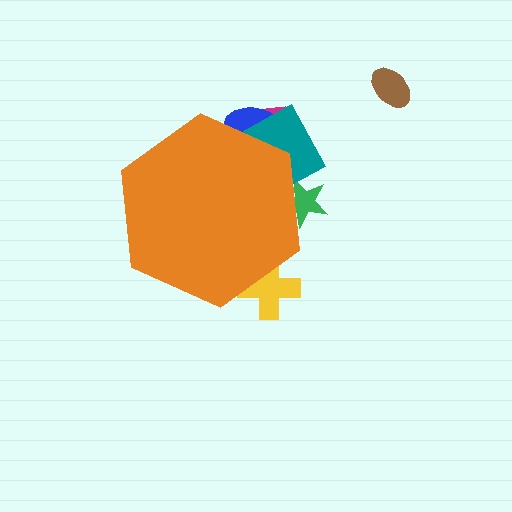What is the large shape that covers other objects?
An orange hexagon.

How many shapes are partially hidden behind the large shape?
5 shapes are partially hidden.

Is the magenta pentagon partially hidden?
Yes, the magenta pentagon is partially hidden behind the orange hexagon.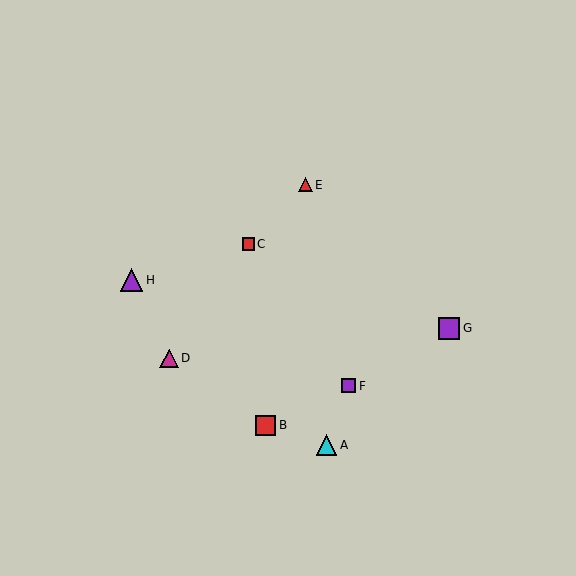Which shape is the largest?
The purple triangle (labeled H) is the largest.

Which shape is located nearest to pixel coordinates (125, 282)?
The purple triangle (labeled H) at (132, 280) is nearest to that location.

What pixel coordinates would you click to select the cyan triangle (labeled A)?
Click at (327, 445) to select the cyan triangle A.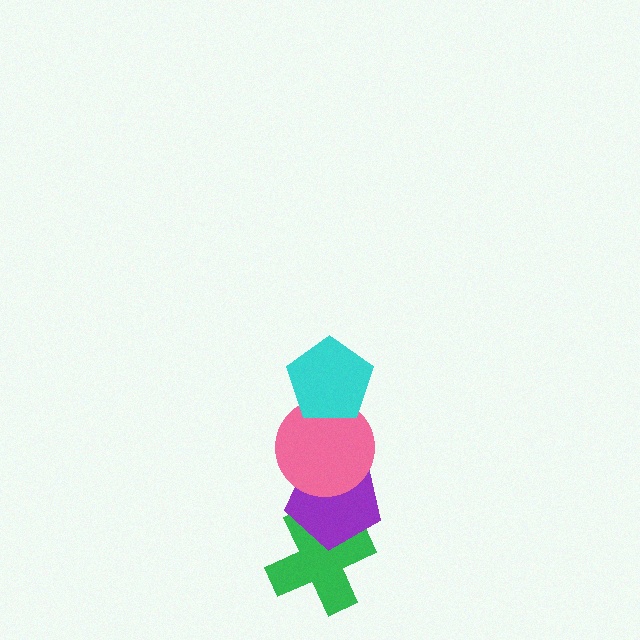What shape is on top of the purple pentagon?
The pink circle is on top of the purple pentagon.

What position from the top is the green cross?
The green cross is 4th from the top.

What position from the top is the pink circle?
The pink circle is 2nd from the top.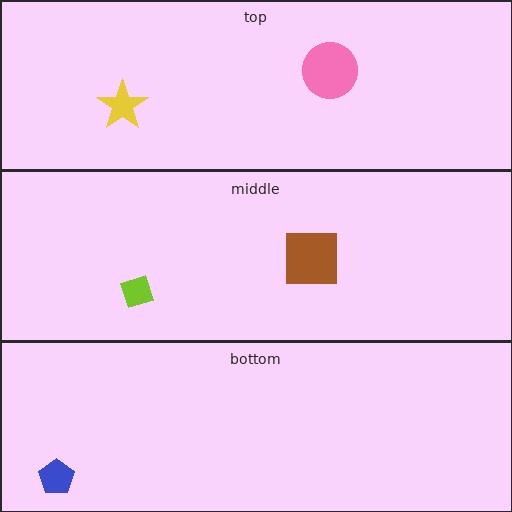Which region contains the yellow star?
The top region.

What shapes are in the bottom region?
The blue pentagon.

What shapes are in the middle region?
The lime diamond, the brown square.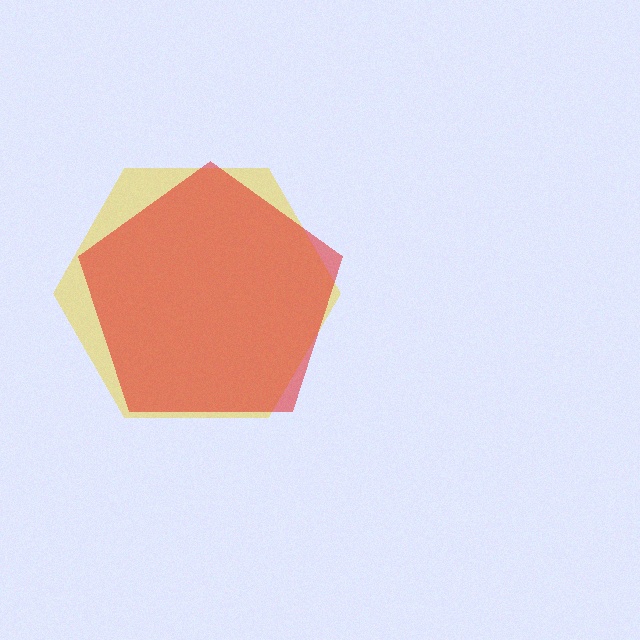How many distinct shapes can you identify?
There are 2 distinct shapes: a yellow hexagon, a red pentagon.